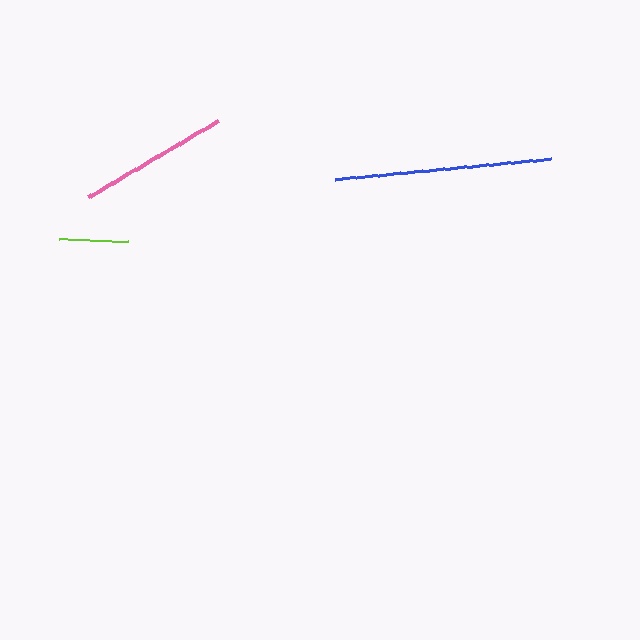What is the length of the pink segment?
The pink segment is approximately 150 pixels long.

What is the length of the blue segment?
The blue segment is approximately 216 pixels long.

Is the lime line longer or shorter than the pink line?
The pink line is longer than the lime line.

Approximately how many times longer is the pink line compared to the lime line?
The pink line is approximately 2.2 times the length of the lime line.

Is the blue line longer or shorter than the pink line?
The blue line is longer than the pink line.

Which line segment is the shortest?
The lime line is the shortest at approximately 68 pixels.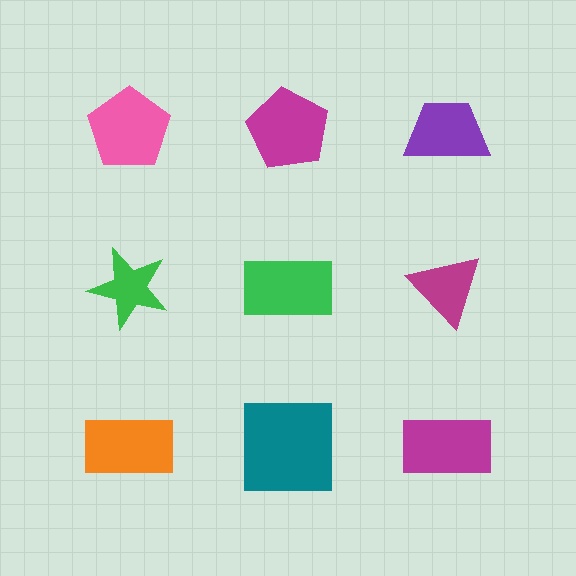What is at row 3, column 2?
A teal square.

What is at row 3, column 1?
An orange rectangle.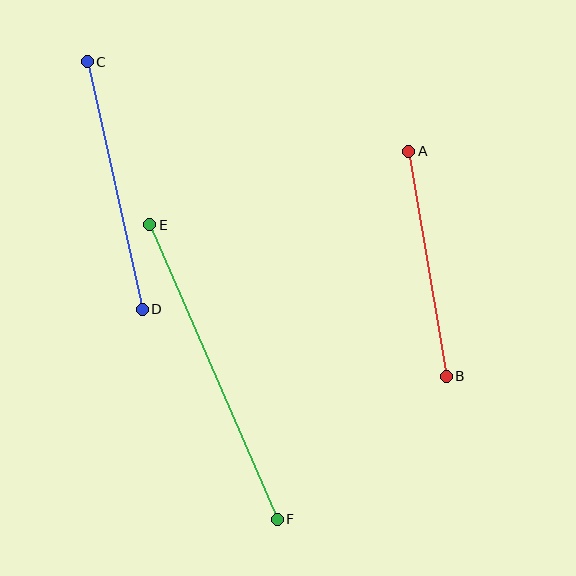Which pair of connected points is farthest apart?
Points E and F are farthest apart.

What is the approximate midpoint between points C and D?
The midpoint is at approximately (115, 186) pixels.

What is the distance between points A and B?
The distance is approximately 228 pixels.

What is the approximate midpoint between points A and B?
The midpoint is at approximately (427, 264) pixels.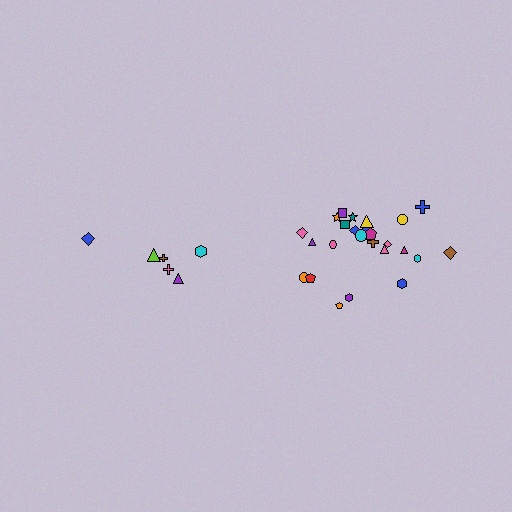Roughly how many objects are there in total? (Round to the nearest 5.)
Roughly 30 objects in total.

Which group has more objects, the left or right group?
The right group.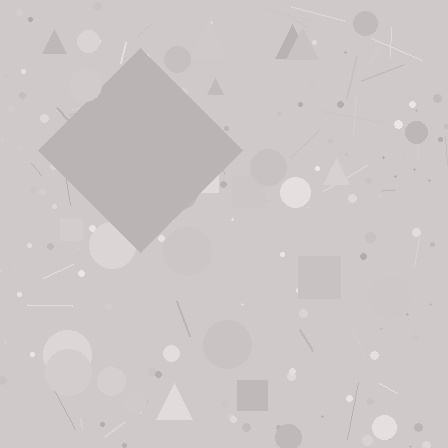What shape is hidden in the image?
A diamond is hidden in the image.